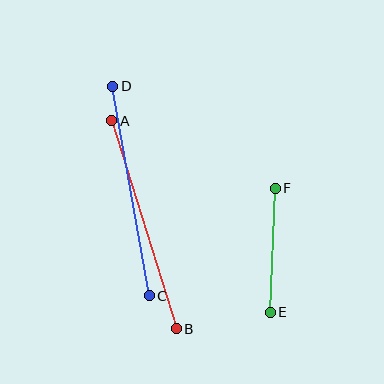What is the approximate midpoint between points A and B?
The midpoint is at approximately (144, 225) pixels.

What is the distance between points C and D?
The distance is approximately 212 pixels.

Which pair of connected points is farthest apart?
Points A and B are farthest apart.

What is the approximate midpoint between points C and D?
The midpoint is at approximately (131, 191) pixels.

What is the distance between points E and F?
The distance is approximately 124 pixels.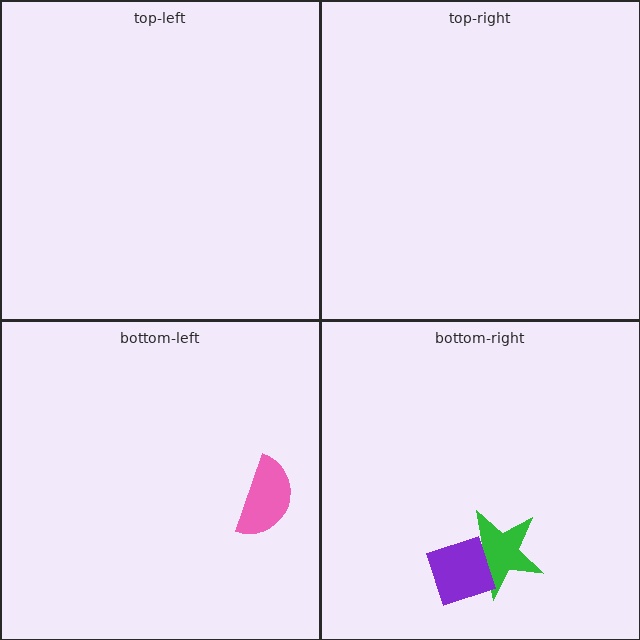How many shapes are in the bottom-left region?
1.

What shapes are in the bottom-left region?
The pink semicircle.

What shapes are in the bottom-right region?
The green star, the purple diamond.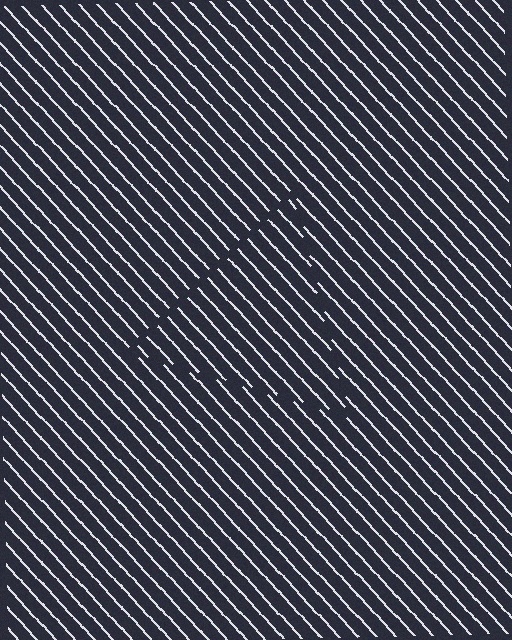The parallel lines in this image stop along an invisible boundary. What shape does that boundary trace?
An illusory triangle. The interior of the shape contains the same grating, shifted by half a period — the contour is defined by the phase discontinuity where line-ends from the inner and outer gratings abut.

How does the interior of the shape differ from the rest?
The interior of the shape contains the same grating, shifted by half a period — the contour is defined by the phase discontinuity where line-ends from the inner and outer gratings abut.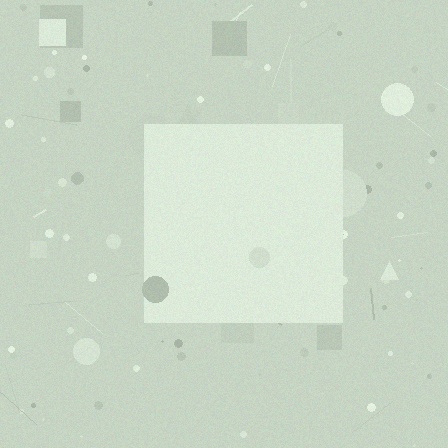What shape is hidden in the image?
A square is hidden in the image.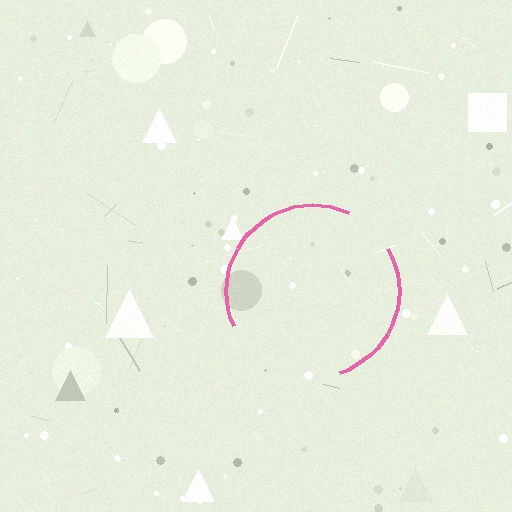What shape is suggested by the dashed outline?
The dashed outline suggests a circle.